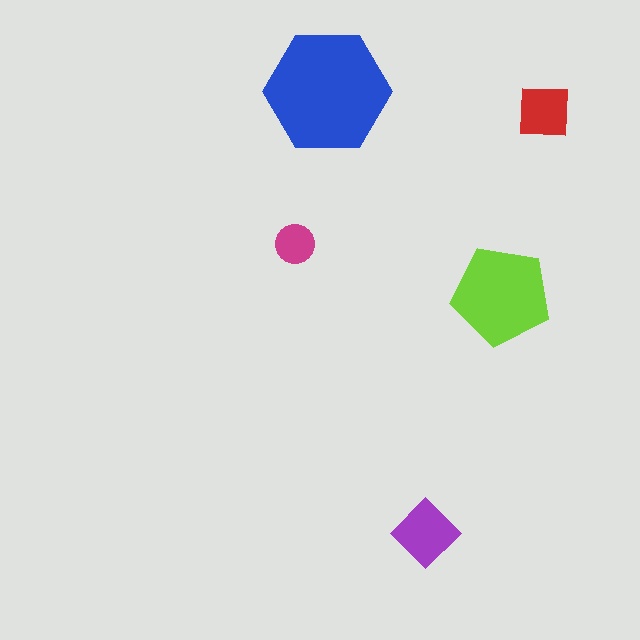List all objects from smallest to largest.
The magenta circle, the red square, the purple diamond, the lime pentagon, the blue hexagon.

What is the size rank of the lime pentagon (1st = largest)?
2nd.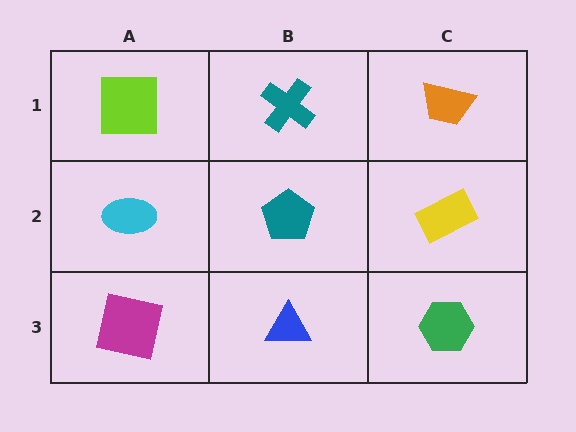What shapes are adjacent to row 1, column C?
A yellow rectangle (row 2, column C), a teal cross (row 1, column B).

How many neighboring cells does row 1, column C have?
2.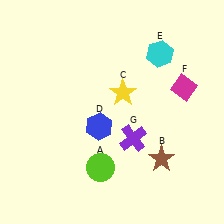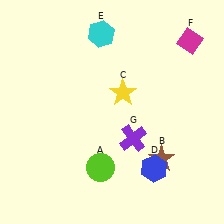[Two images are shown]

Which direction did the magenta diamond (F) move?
The magenta diamond (F) moved up.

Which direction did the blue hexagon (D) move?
The blue hexagon (D) moved right.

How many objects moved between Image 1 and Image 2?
3 objects moved between the two images.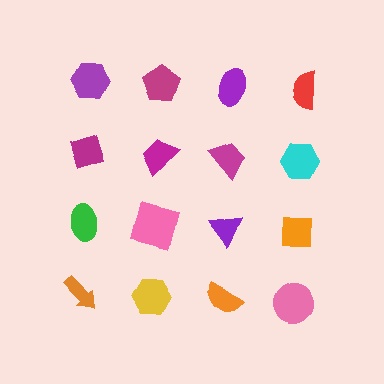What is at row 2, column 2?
A magenta trapezoid.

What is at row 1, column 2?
A magenta pentagon.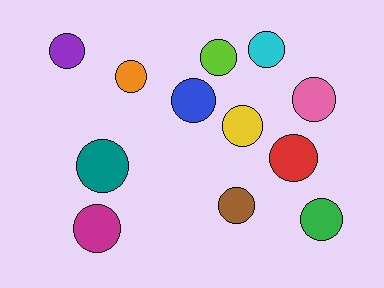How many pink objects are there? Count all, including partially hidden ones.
There is 1 pink object.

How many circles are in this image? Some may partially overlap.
There are 12 circles.